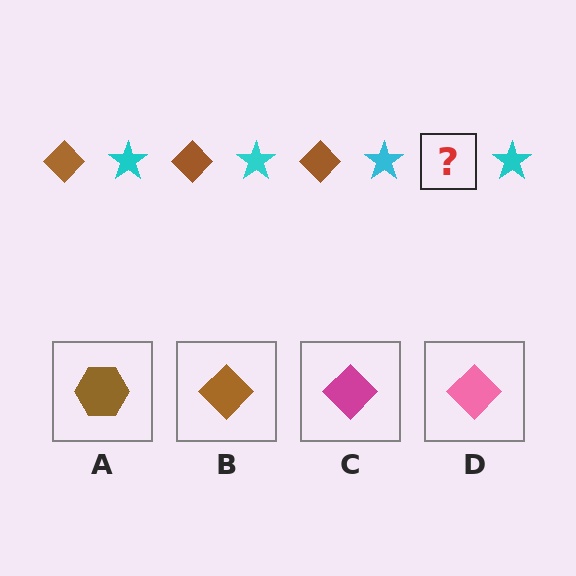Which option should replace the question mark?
Option B.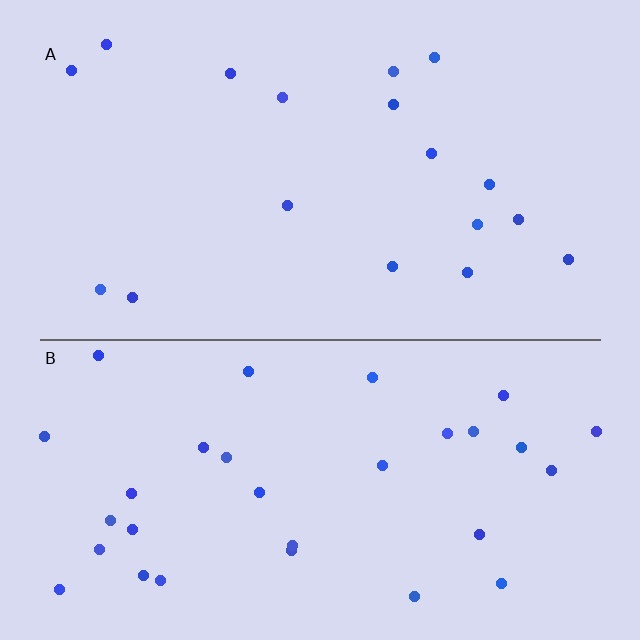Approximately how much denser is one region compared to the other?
Approximately 1.8× — region B over region A.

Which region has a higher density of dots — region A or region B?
B (the bottom).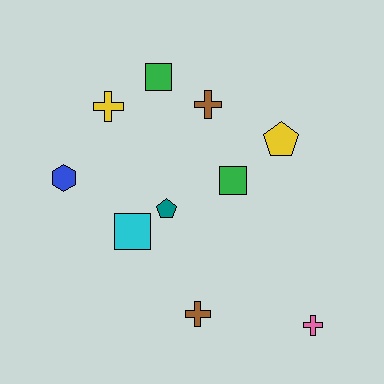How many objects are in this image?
There are 10 objects.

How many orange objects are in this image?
There are no orange objects.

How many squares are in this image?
There are 3 squares.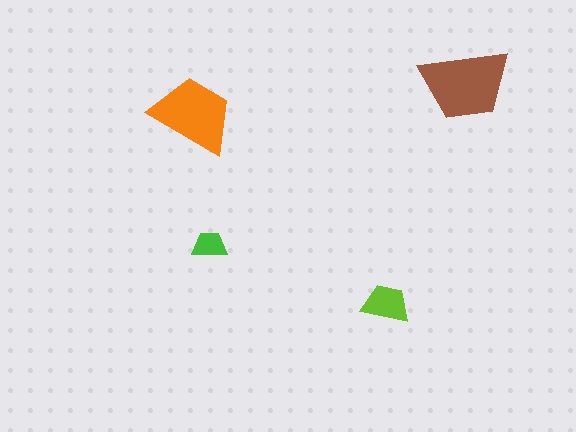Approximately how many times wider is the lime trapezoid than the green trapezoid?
About 1.5 times wider.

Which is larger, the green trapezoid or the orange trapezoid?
The orange one.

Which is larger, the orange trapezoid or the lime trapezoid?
The orange one.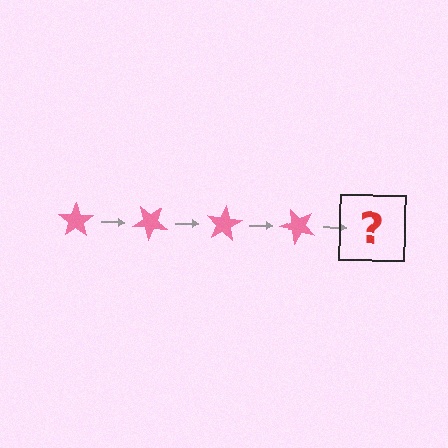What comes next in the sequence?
The next element should be a pink star rotated 160 degrees.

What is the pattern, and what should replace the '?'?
The pattern is that the star rotates 40 degrees each step. The '?' should be a pink star rotated 160 degrees.